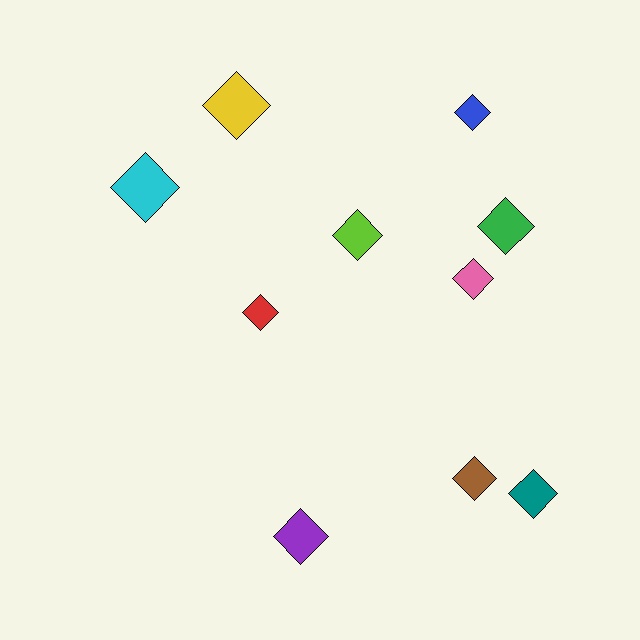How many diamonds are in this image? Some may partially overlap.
There are 10 diamonds.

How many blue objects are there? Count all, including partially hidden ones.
There is 1 blue object.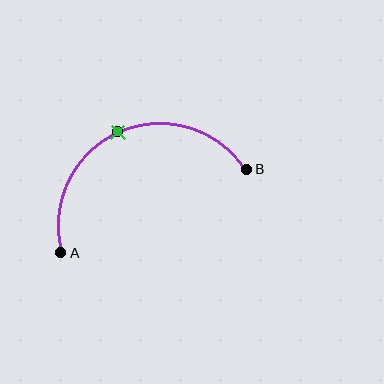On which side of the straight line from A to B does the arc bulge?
The arc bulges above the straight line connecting A and B.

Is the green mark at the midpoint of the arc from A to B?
Yes. The green mark lies on the arc at equal arc-length from both A and B — it is the arc midpoint.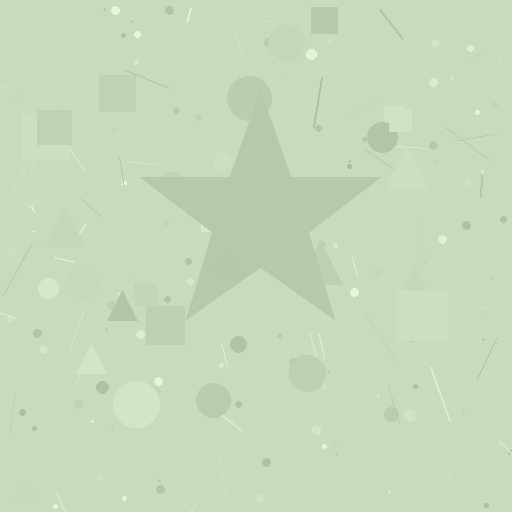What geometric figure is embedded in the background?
A star is embedded in the background.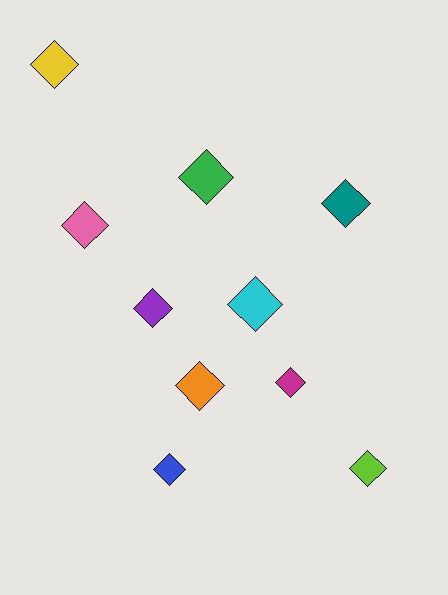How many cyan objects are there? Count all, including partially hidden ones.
There is 1 cyan object.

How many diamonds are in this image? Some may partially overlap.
There are 10 diamonds.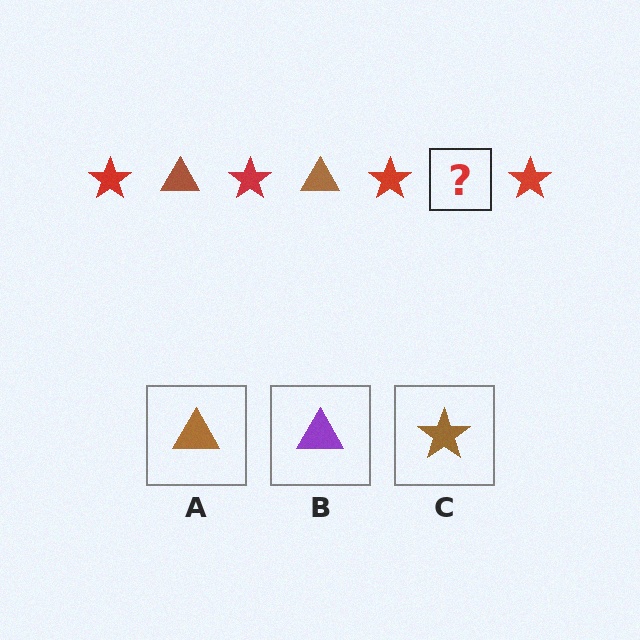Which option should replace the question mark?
Option A.